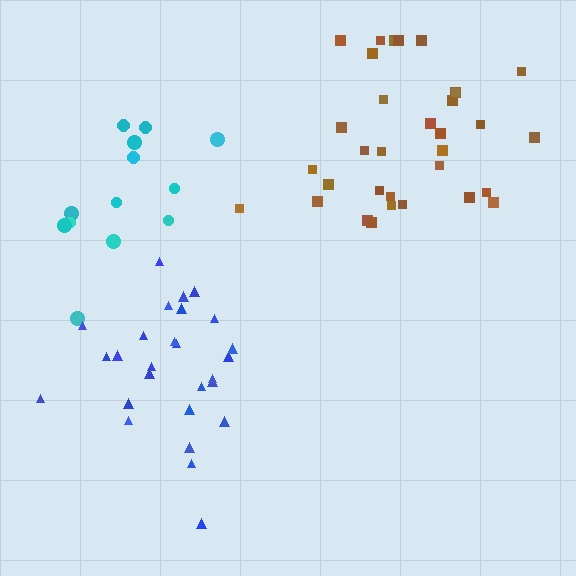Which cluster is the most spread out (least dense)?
Cyan.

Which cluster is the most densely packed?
Blue.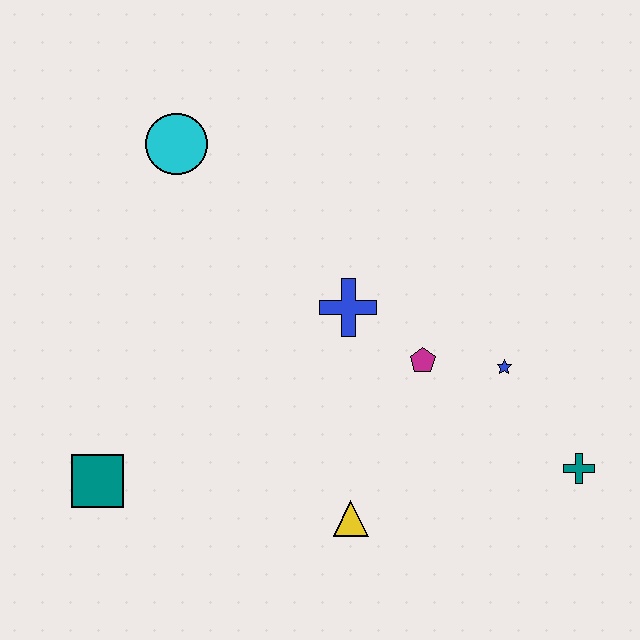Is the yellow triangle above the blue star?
No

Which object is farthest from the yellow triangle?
The cyan circle is farthest from the yellow triangle.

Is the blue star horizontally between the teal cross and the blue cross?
Yes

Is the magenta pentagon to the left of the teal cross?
Yes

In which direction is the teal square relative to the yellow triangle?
The teal square is to the left of the yellow triangle.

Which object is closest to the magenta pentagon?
The blue star is closest to the magenta pentagon.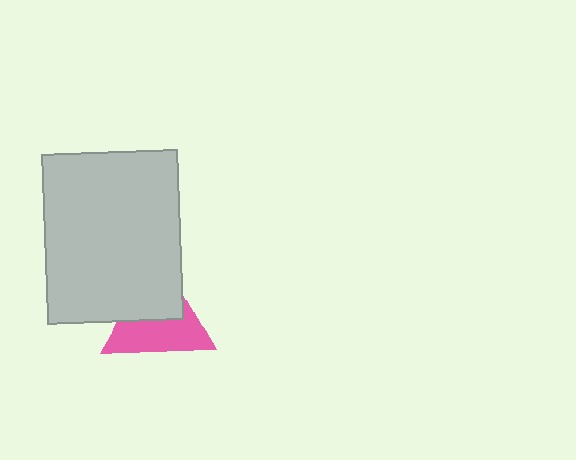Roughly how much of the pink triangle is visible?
About half of it is visible (roughly 56%).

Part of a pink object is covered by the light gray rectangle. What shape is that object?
It is a triangle.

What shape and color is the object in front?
The object in front is a light gray rectangle.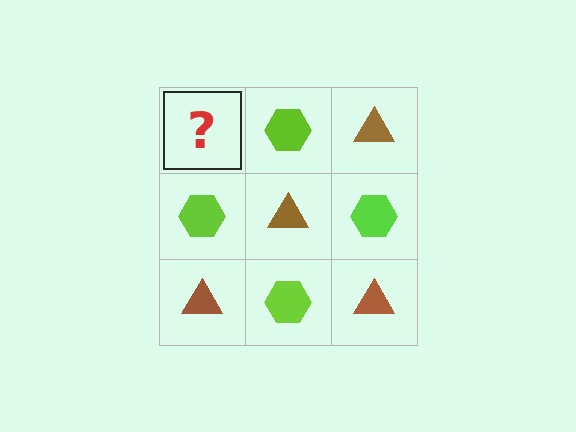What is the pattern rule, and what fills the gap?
The rule is that it alternates brown triangle and lime hexagon in a checkerboard pattern. The gap should be filled with a brown triangle.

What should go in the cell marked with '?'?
The missing cell should contain a brown triangle.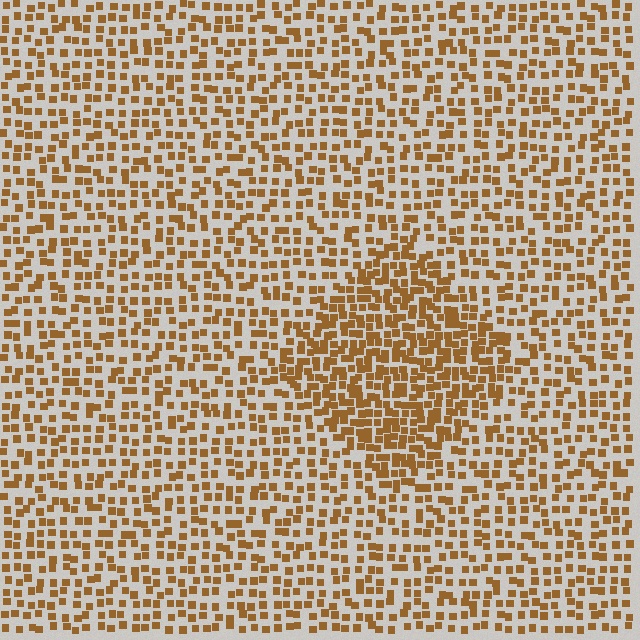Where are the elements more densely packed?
The elements are more densely packed inside the diamond boundary.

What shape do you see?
I see a diamond.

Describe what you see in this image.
The image contains small brown elements arranged at two different densities. A diamond-shaped region is visible where the elements are more densely packed than the surrounding area.